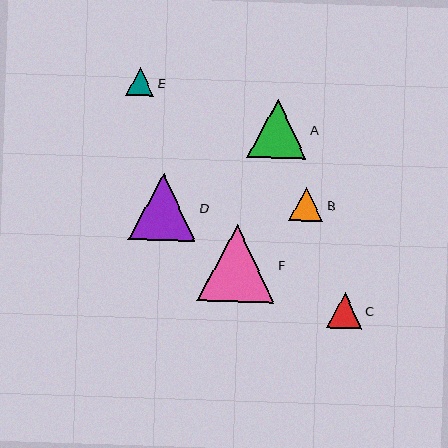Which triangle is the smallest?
Triangle E is the smallest with a size of approximately 28 pixels.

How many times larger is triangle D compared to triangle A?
Triangle D is approximately 1.1 times the size of triangle A.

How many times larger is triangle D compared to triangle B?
Triangle D is approximately 2.0 times the size of triangle B.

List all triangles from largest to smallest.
From largest to smallest: F, D, A, C, B, E.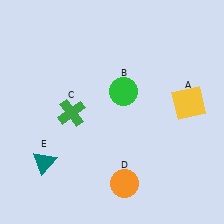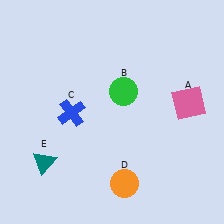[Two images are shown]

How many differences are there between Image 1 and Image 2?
There are 2 differences between the two images.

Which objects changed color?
A changed from yellow to pink. C changed from green to blue.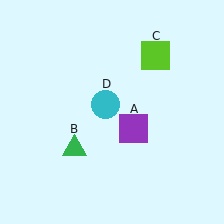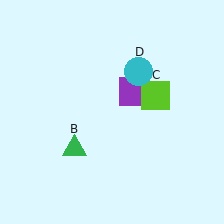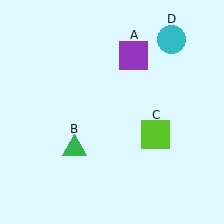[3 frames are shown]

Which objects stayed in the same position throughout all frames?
Green triangle (object B) remained stationary.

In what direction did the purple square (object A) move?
The purple square (object A) moved up.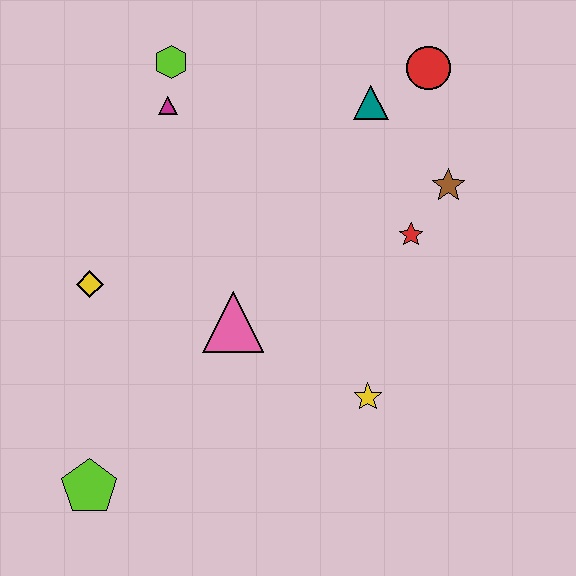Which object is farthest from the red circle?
The lime pentagon is farthest from the red circle.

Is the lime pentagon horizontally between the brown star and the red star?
No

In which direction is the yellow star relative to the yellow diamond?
The yellow star is to the right of the yellow diamond.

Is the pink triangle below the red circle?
Yes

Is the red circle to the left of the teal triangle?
No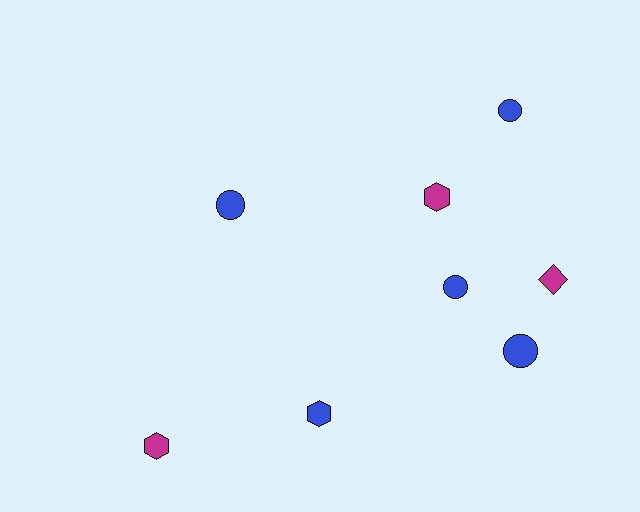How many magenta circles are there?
There are no magenta circles.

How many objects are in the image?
There are 8 objects.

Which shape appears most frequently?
Circle, with 4 objects.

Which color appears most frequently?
Blue, with 5 objects.